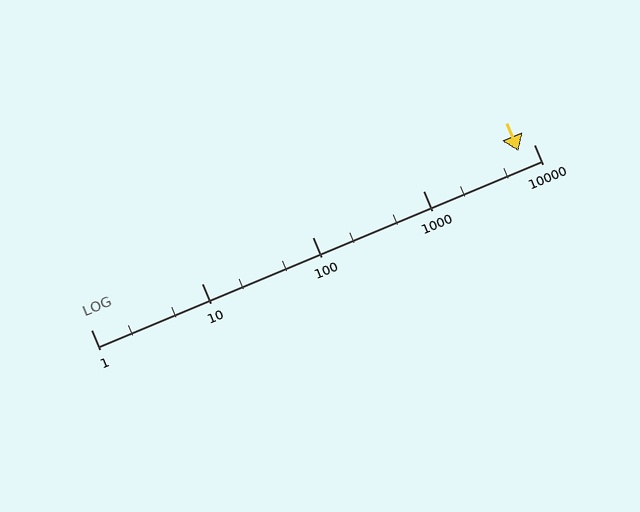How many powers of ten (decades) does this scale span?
The scale spans 4 decades, from 1 to 10000.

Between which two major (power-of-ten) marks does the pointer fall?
The pointer is between 1000 and 10000.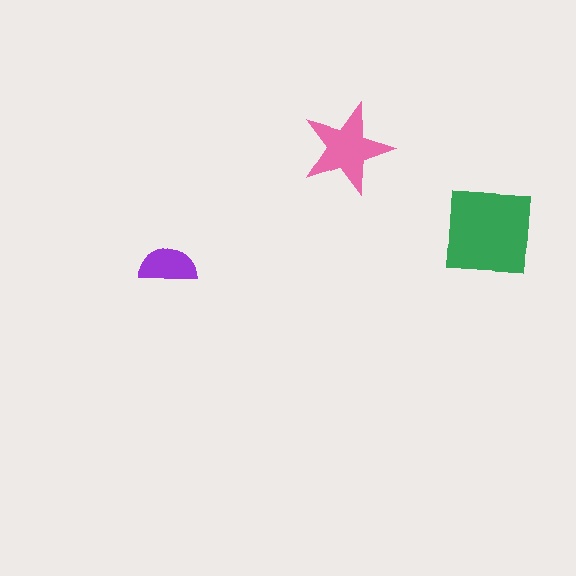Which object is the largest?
The green square.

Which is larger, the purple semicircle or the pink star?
The pink star.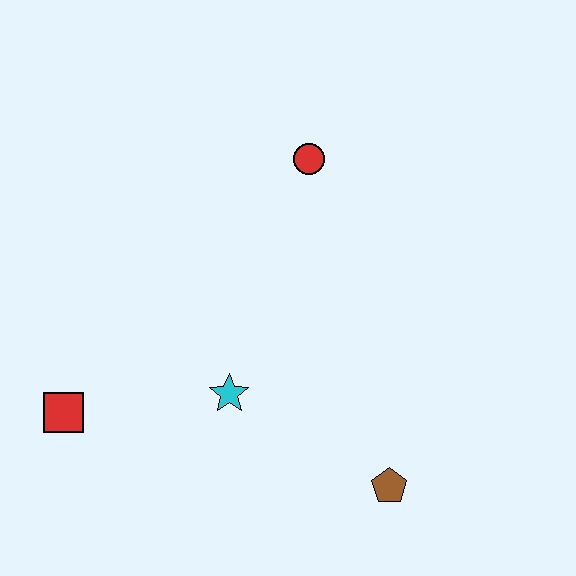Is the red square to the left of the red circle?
Yes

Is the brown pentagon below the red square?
Yes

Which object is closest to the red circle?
The cyan star is closest to the red circle.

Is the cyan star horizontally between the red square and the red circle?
Yes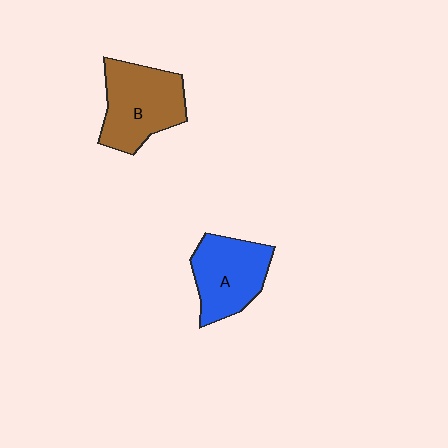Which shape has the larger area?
Shape B (brown).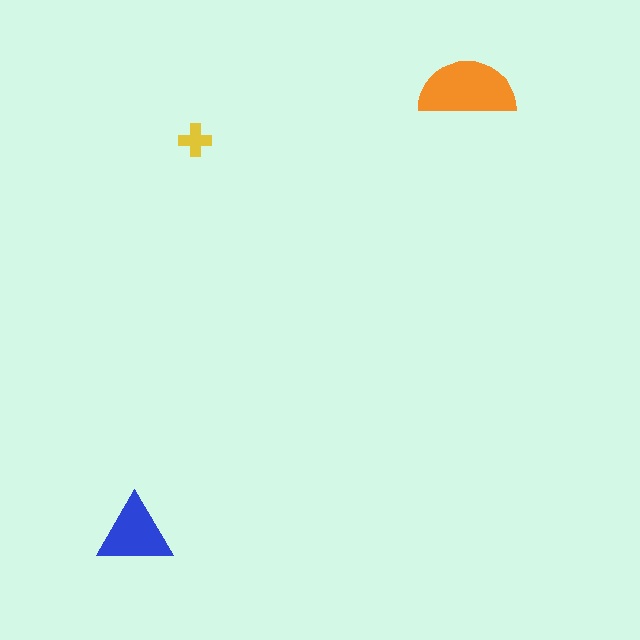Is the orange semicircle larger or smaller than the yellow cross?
Larger.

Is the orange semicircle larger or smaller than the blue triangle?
Larger.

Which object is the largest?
The orange semicircle.